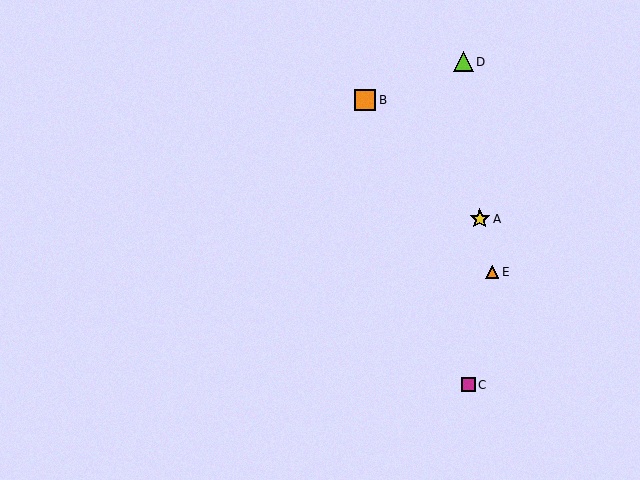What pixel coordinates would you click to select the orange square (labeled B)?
Click at (365, 100) to select the orange square B.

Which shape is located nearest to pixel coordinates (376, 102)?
The orange square (labeled B) at (365, 100) is nearest to that location.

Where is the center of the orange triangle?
The center of the orange triangle is at (492, 272).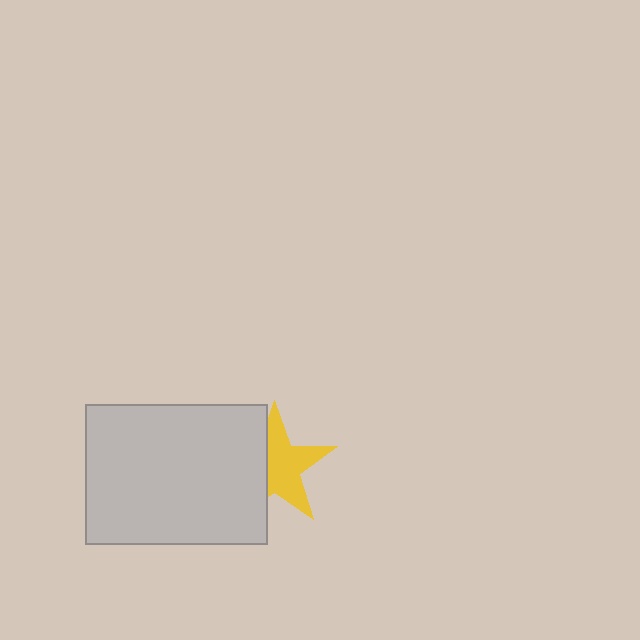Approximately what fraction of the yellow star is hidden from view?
Roughly 38% of the yellow star is hidden behind the light gray rectangle.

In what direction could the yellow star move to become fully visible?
The yellow star could move right. That would shift it out from behind the light gray rectangle entirely.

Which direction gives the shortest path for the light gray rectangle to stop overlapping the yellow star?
Moving left gives the shortest separation.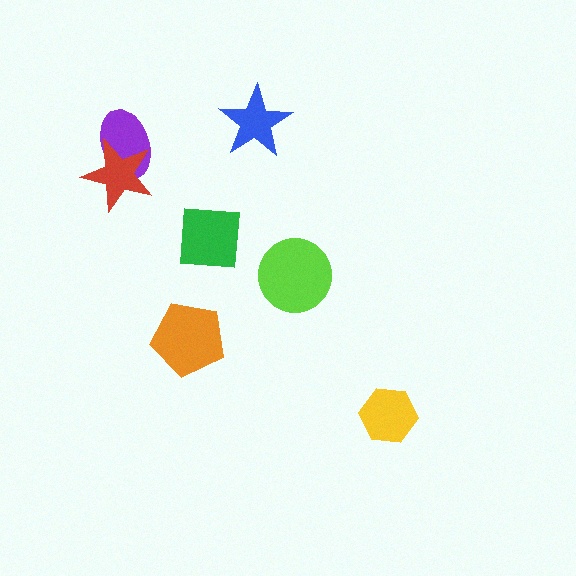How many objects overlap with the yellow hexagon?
0 objects overlap with the yellow hexagon.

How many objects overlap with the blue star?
0 objects overlap with the blue star.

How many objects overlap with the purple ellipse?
1 object overlaps with the purple ellipse.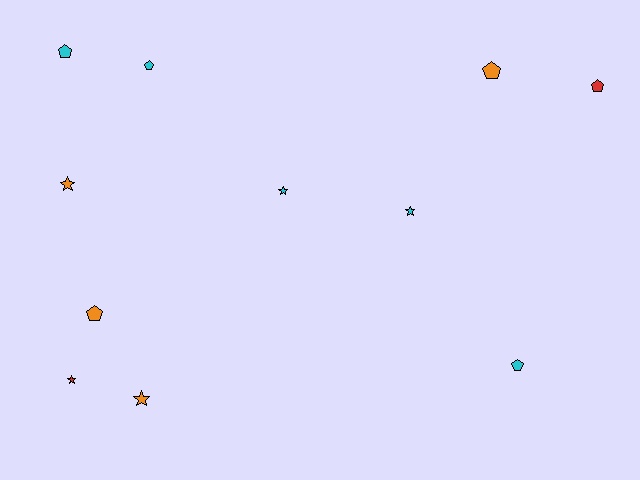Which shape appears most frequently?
Pentagon, with 6 objects.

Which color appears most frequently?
Cyan, with 5 objects.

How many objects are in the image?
There are 11 objects.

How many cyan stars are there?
There are 2 cyan stars.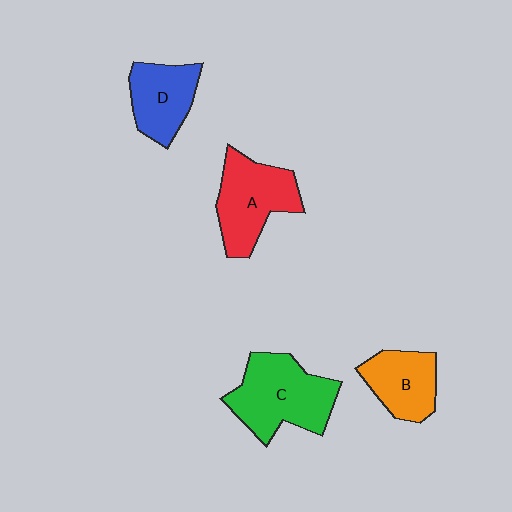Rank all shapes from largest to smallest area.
From largest to smallest: C (green), A (red), D (blue), B (orange).